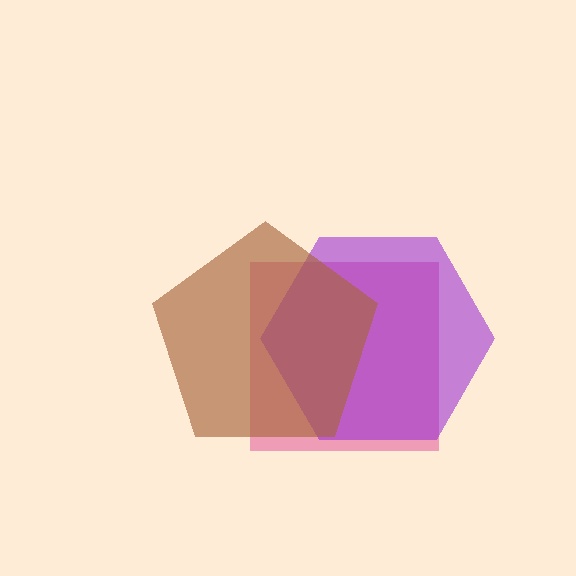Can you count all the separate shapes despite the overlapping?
Yes, there are 3 separate shapes.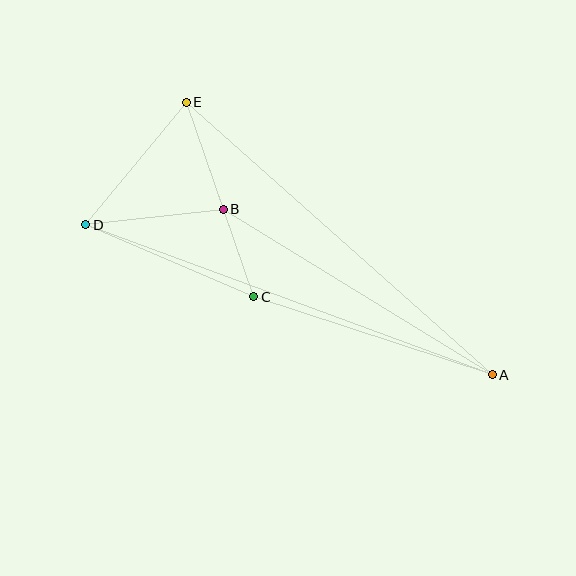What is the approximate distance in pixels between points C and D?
The distance between C and D is approximately 183 pixels.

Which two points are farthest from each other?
Points A and D are farthest from each other.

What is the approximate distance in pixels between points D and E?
The distance between D and E is approximately 159 pixels.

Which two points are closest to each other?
Points B and C are closest to each other.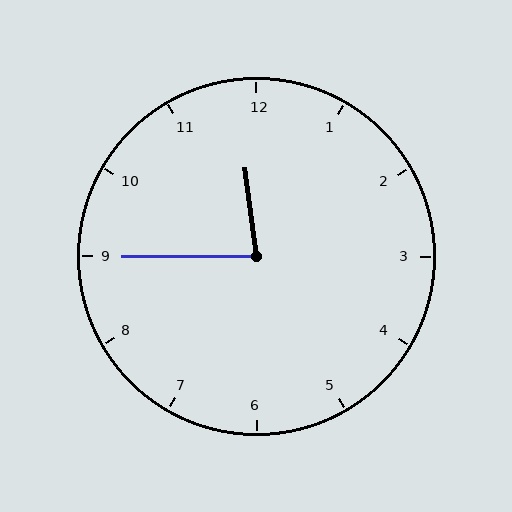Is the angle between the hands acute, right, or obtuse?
It is acute.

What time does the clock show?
11:45.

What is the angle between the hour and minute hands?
Approximately 82 degrees.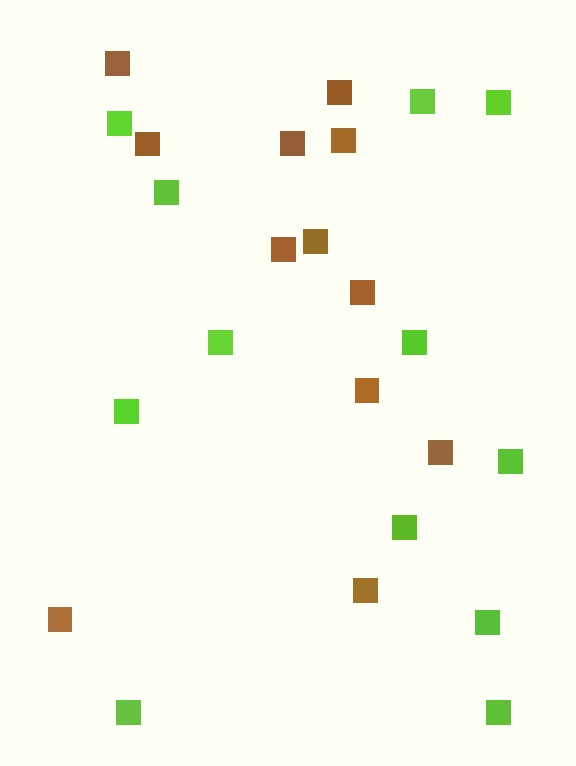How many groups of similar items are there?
There are 2 groups: one group of brown squares (12) and one group of lime squares (12).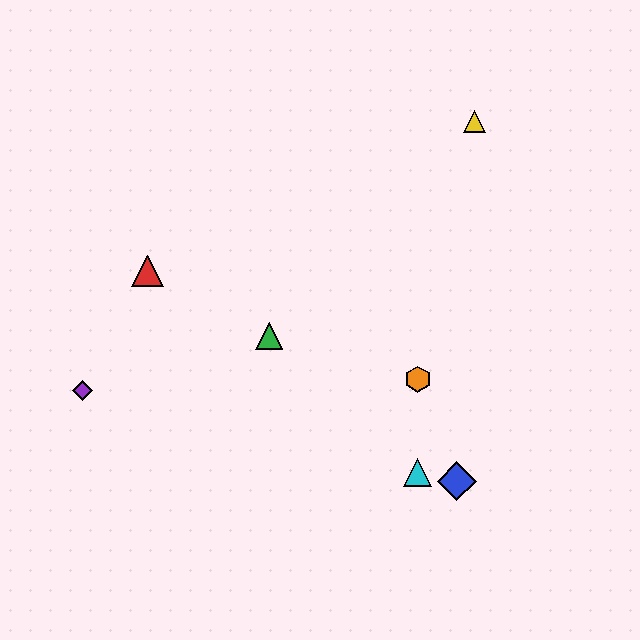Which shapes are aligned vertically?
The orange hexagon, the cyan triangle are aligned vertically.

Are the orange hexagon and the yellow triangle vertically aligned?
No, the orange hexagon is at x≈418 and the yellow triangle is at x≈474.